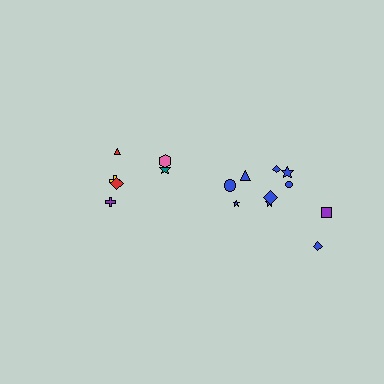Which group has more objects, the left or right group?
The right group.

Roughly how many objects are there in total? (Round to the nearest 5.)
Roughly 15 objects in total.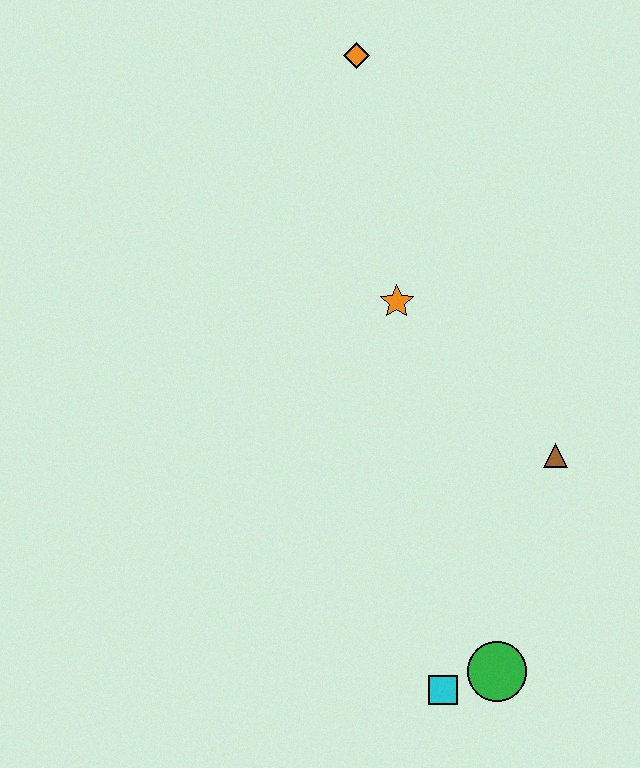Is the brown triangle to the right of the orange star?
Yes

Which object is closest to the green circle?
The cyan square is closest to the green circle.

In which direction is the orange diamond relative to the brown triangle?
The orange diamond is above the brown triangle.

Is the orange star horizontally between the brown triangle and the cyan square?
No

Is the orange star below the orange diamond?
Yes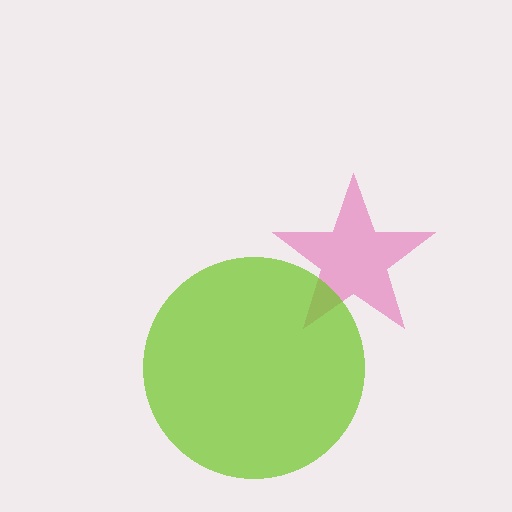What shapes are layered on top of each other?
The layered shapes are: a pink star, a lime circle.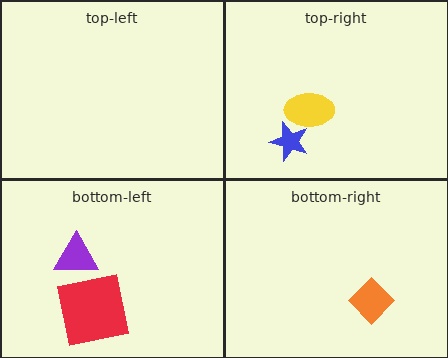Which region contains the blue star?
The top-right region.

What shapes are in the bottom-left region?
The purple triangle, the red square.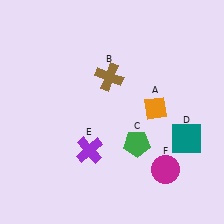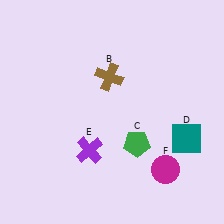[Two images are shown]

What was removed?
The orange diamond (A) was removed in Image 2.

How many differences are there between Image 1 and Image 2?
There is 1 difference between the two images.